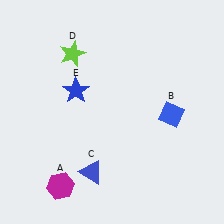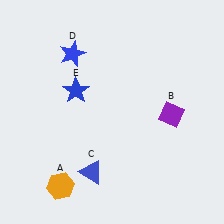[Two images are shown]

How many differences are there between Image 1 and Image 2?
There are 3 differences between the two images.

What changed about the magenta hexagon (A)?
In Image 1, A is magenta. In Image 2, it changed to orange.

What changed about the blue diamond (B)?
In Image 1, B is blue. In Image 2, it changed to purple.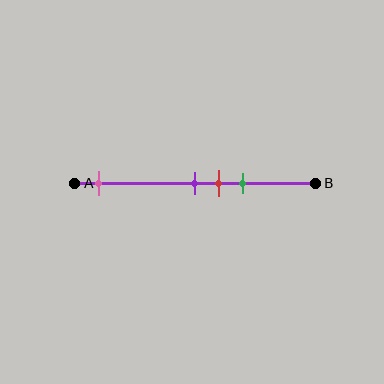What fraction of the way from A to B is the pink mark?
The pink mark is approximately 10% (0.1) of the way from A to B.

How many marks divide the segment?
There are 4 marks dividing the segment.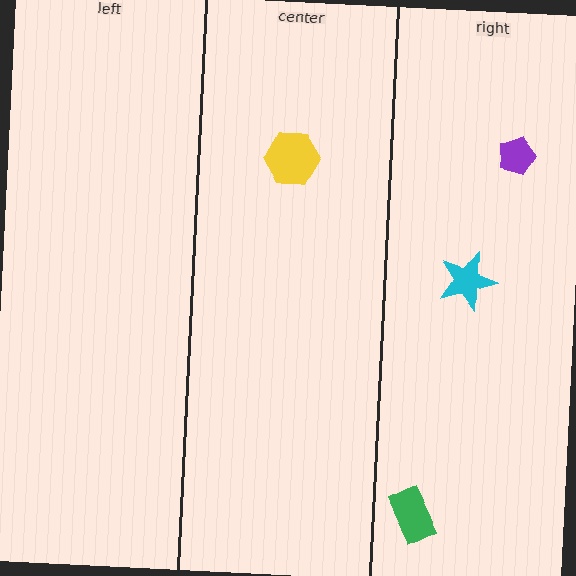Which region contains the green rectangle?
The right region.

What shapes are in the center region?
The yellow hexagon.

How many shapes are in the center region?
1.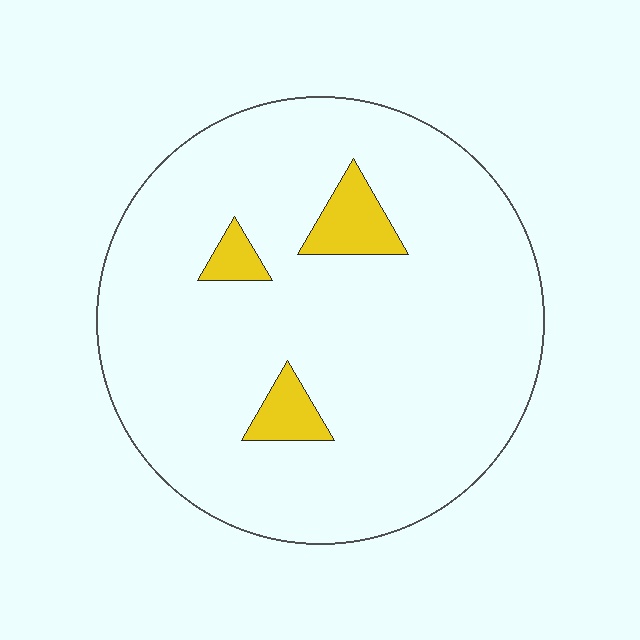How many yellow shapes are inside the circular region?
3.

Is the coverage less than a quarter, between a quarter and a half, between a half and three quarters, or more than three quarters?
Less than a quarter.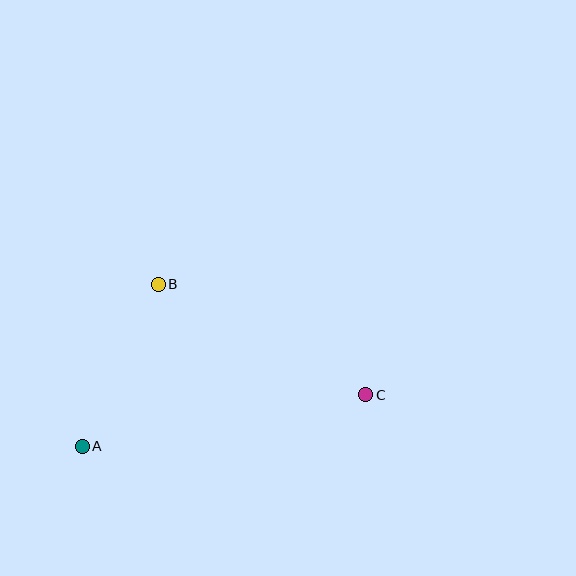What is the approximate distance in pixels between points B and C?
The distance between B and C is approximately 235 pixels.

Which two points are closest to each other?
Points A and B are closest to each other.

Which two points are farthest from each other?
Points A and C are farthest from each other.